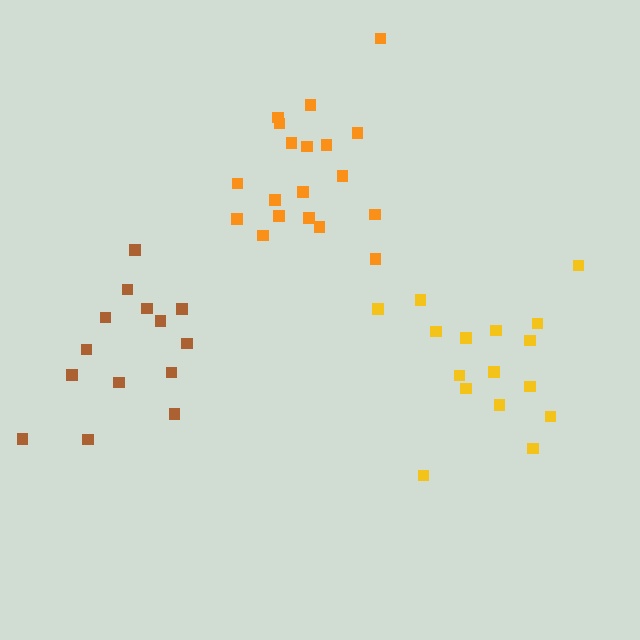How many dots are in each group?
Group 1: 19 dots, Group 2: 14 dots, Group 3: 16 dots (49 total).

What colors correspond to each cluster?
The clusters are colored: orange, brown, yellow.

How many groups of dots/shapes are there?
There are 3 groups.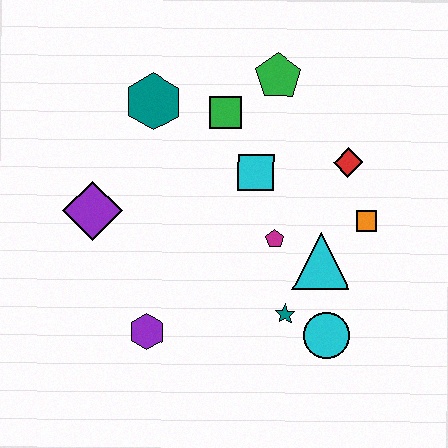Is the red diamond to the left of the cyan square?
No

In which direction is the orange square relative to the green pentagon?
The orange square is below the green pentagon.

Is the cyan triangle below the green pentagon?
Yes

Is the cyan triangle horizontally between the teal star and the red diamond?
Yes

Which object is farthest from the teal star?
The teal hexagon is farthest from the teal star.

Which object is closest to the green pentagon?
The green square is closest to the green pentagon.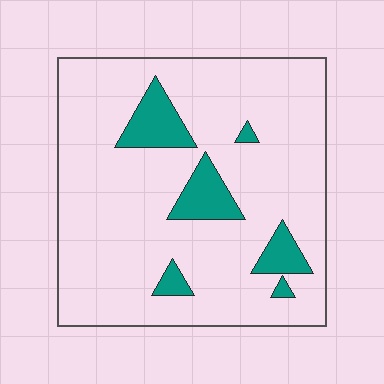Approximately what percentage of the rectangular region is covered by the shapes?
Approximately 15%.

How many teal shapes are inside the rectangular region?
6.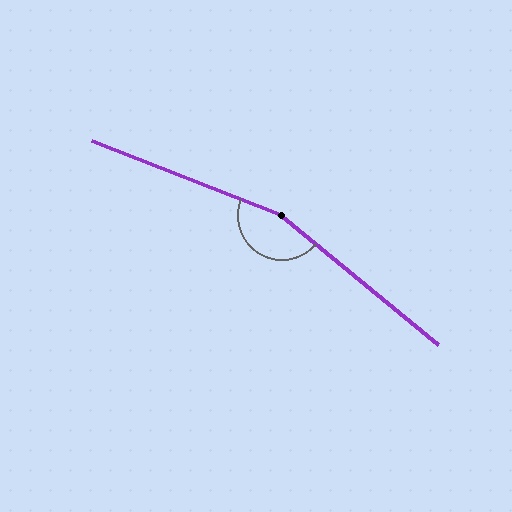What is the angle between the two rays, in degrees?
Approximately 162 degrees.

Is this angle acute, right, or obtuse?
It is obtuse.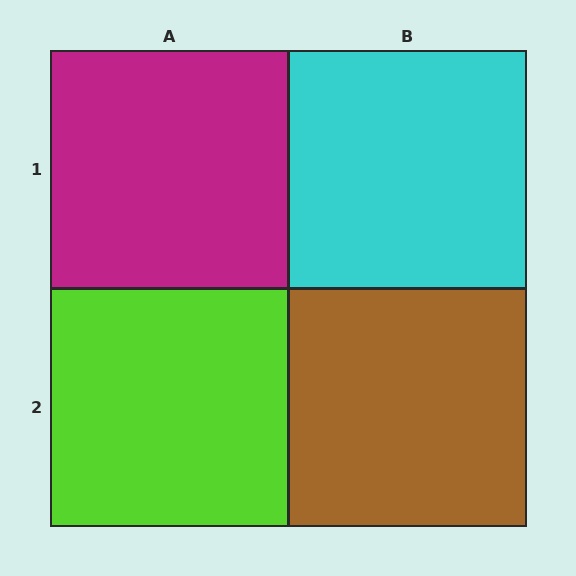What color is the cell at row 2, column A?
Lime.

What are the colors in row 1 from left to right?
Magenta, cyan.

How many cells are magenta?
1 cell is magenta.